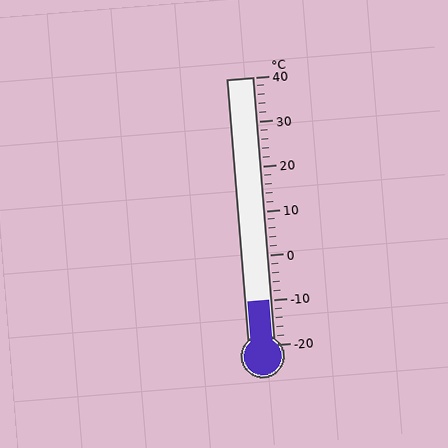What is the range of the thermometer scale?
The thermometer scale ranges from -20°C to 40°C.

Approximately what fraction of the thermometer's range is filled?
The thermometer is filled to approximately 15% of its range.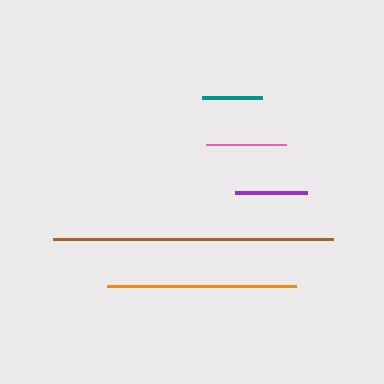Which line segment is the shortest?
The teal line is the shortest at approximately 60 pixels.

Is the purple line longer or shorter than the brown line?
The brown line is longer than the purple line.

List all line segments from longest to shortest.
From longest to shortest: brown, orange, pink, purple, teal.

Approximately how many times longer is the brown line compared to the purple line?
The brown line is approximately 3.9 times the length of the purple line.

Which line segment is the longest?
The brown line is the longest at approximately 280 pixels.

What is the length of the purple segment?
The purple segment is approximately 72 pixels long.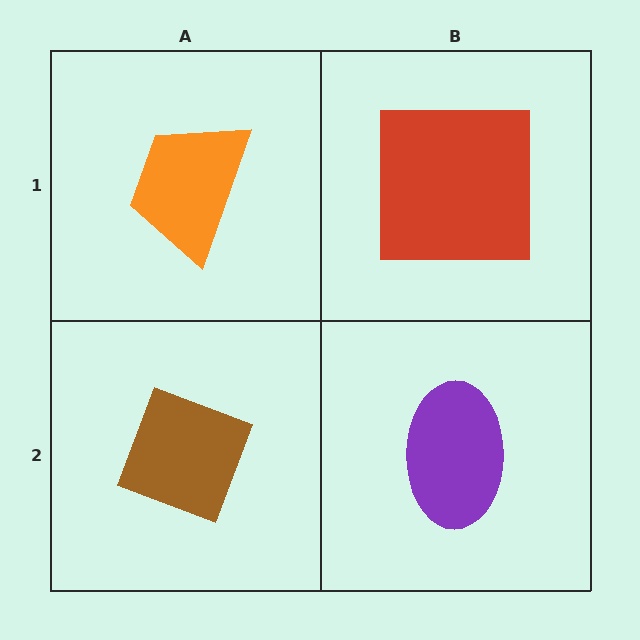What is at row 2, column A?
A brown diamond.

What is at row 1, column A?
An orange trapezoid.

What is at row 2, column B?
A purple ellipse.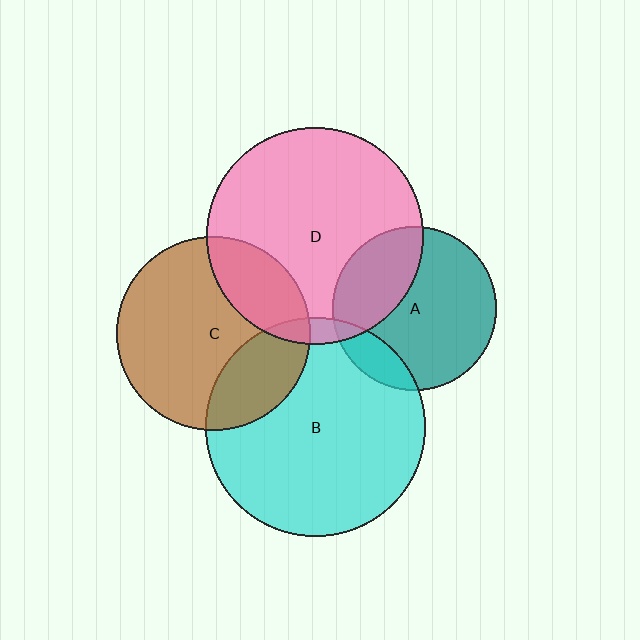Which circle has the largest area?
Circle B (cyan).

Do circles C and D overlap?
Yes.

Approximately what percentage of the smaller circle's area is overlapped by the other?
Approximately 25%.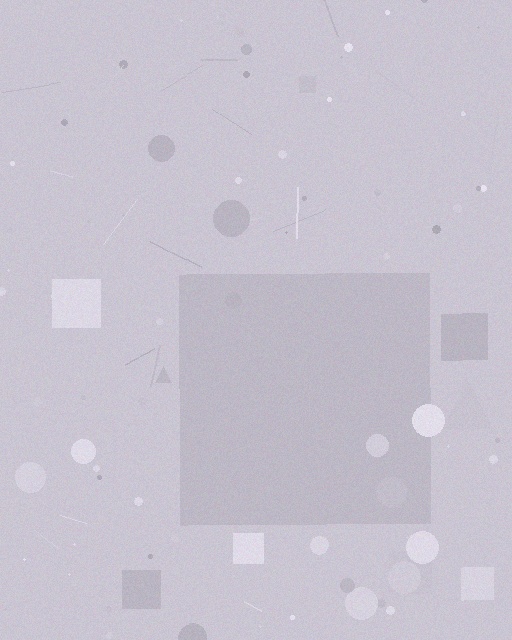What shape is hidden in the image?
A square is hidden in the image.